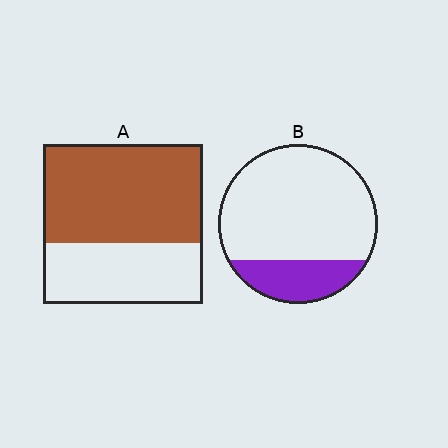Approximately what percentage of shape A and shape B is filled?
A is approximately 60% and B is approximately 20%.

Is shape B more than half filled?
No.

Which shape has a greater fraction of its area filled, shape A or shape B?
Shape A.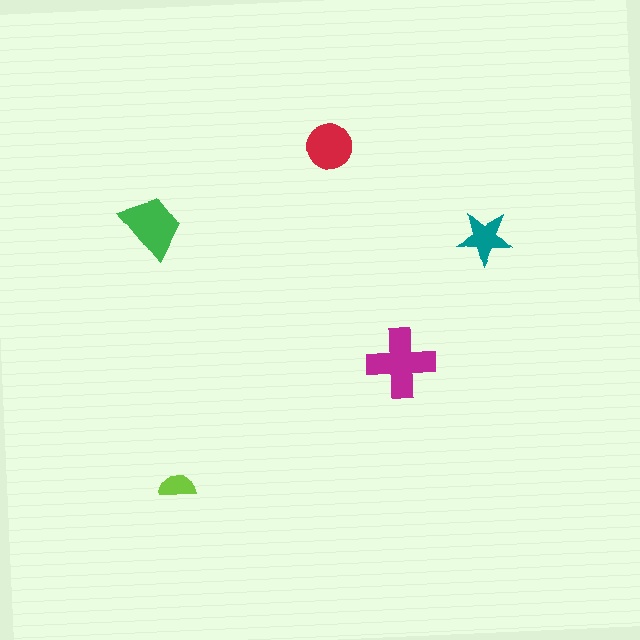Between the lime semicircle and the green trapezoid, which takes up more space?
The green trapezoid.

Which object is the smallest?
The lime semicircle.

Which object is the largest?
The magenta cross.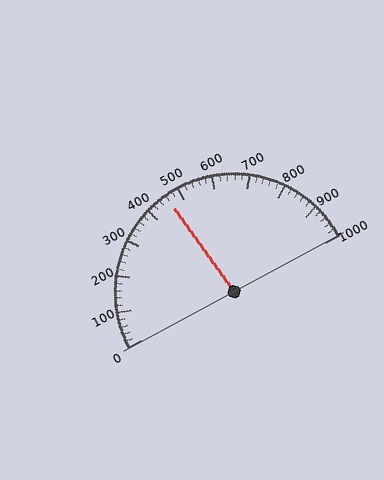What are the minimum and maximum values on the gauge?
The gauge ranges from 0 to 1000.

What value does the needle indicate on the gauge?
The needle indicates approximately 460.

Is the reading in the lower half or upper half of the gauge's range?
The reading is in the lower half of the range (0 to 1000).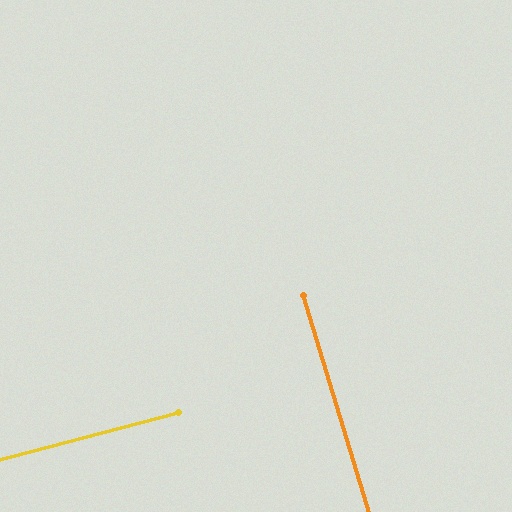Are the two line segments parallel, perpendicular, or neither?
Perpendicular — they meet at approximately 88°.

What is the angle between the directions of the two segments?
Approximately 88 degrees.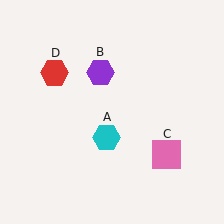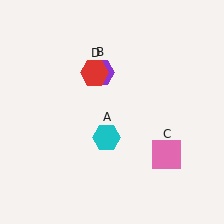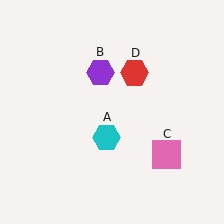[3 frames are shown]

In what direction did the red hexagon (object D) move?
The red hexagon (object D) moved right.